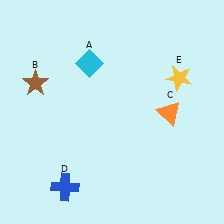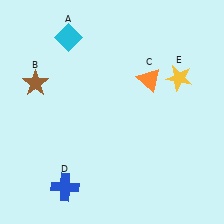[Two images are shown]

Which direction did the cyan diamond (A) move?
The cyan diamond (A) moved up.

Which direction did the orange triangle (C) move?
The orange triangle (C) moved up.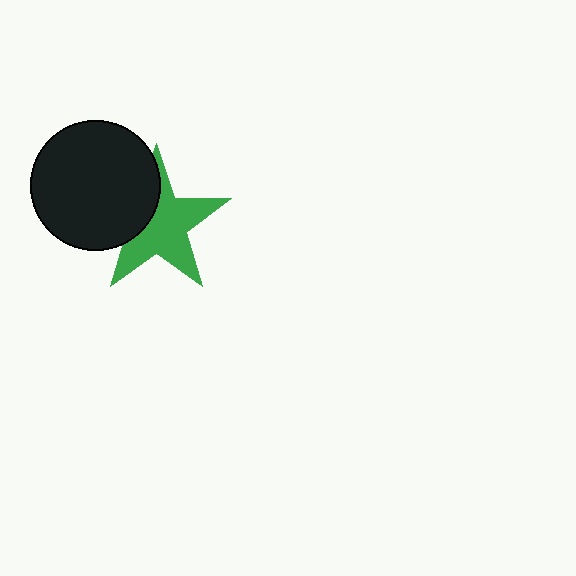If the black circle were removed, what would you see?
You would see the complete green star.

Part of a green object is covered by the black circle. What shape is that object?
It is a star.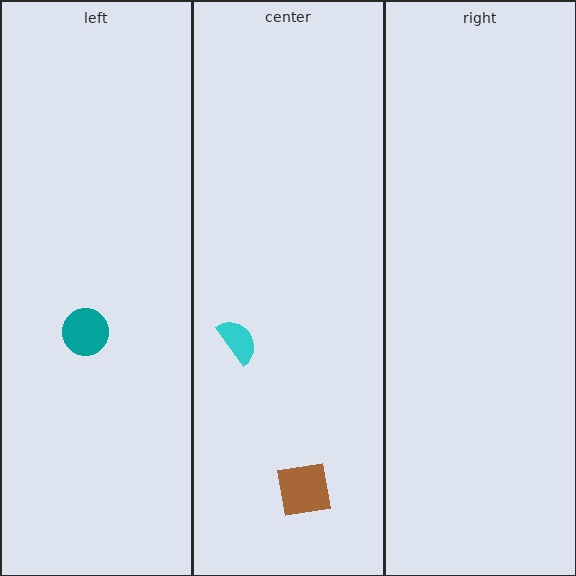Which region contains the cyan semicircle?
The center region.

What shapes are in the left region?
The teal circle.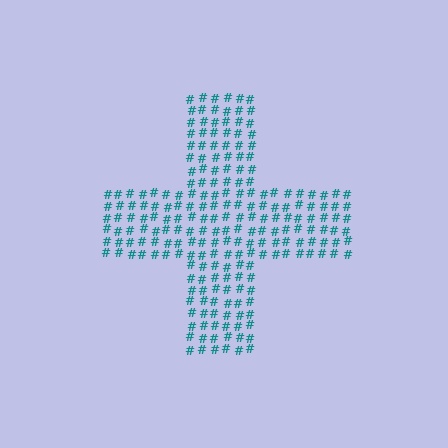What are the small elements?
The small elements are hash symbols.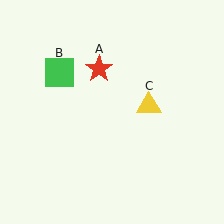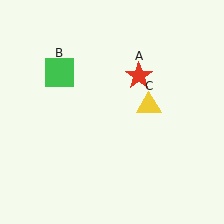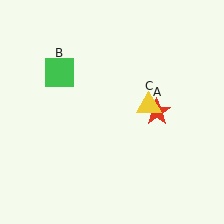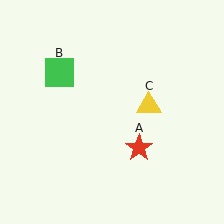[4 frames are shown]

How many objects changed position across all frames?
1 object changed position: red star (object A).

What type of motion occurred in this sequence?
The red star (object A) rotated clockwise around the center of the scene.